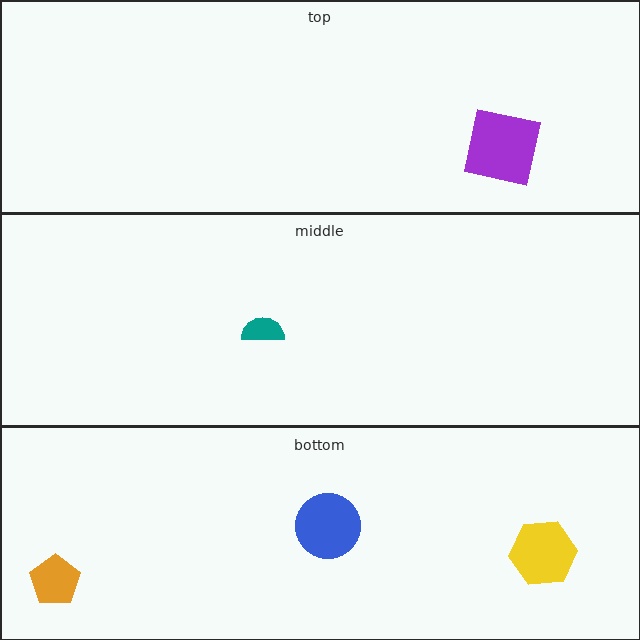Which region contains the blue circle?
The bottom region.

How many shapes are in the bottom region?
3.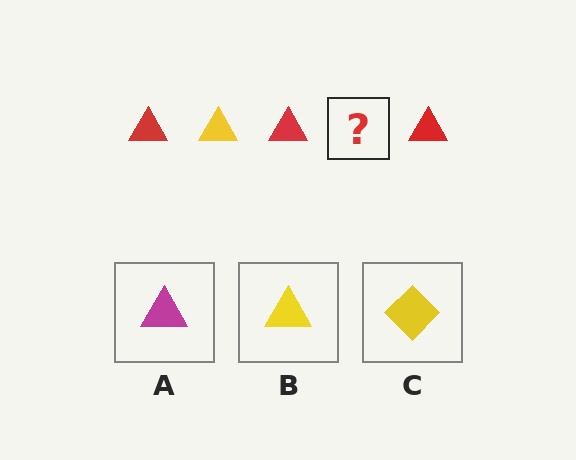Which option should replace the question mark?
Option B.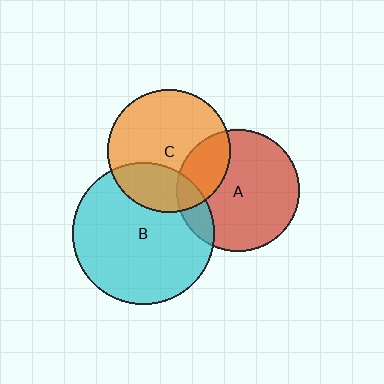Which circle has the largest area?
Circle B (cyan).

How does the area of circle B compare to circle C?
Approximately 1.3 times.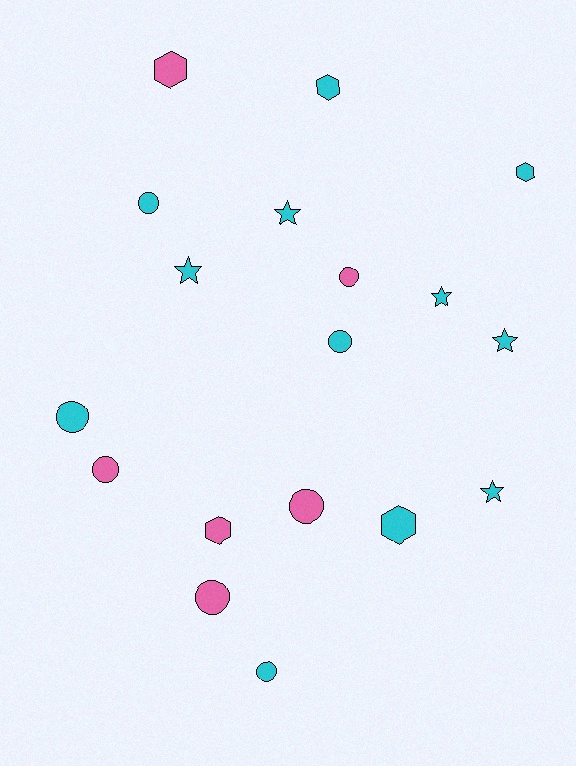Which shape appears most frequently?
Circle, with 8 objects.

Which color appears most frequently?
Cyan, with 12 objects.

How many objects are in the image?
There are 18 objects.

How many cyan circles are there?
There are 4 cyan circles.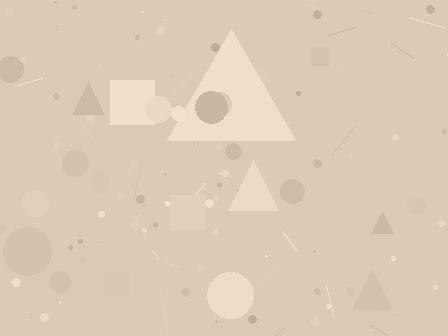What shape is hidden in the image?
A triangle is hidden in the image.